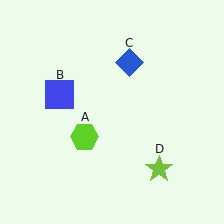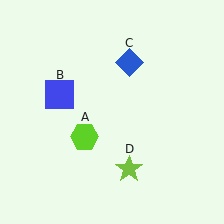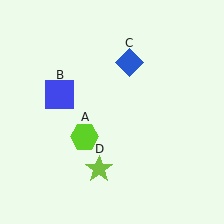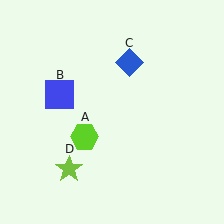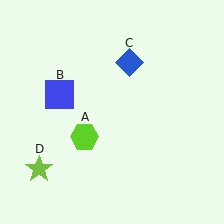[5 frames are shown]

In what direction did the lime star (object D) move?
The lime star (object D) moved left.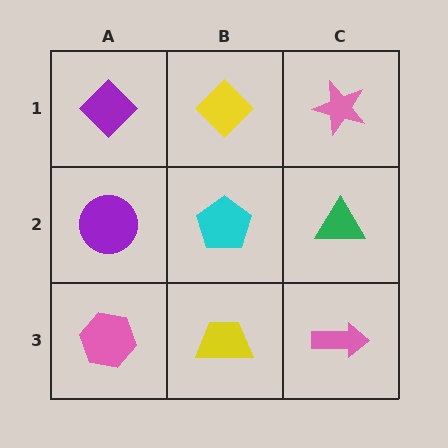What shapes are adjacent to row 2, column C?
A pink star (row 1, column C), a pink arrow (row 3, column C), a cyan pentagon (row 2, column B).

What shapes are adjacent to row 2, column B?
A yellow diamond (row 1, column B), a yellow trapezoid (row 3, column B), a purple circle (row 2, column A), a green triangle (row 2, column C).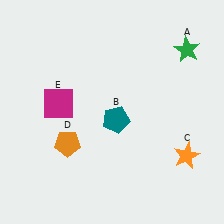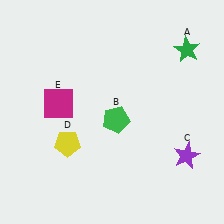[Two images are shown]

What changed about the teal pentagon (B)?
In Image 1, B is teal. In Image 2, it changed to green.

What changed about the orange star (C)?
In Image 1, C is orange. In Image 2, it changed to purple.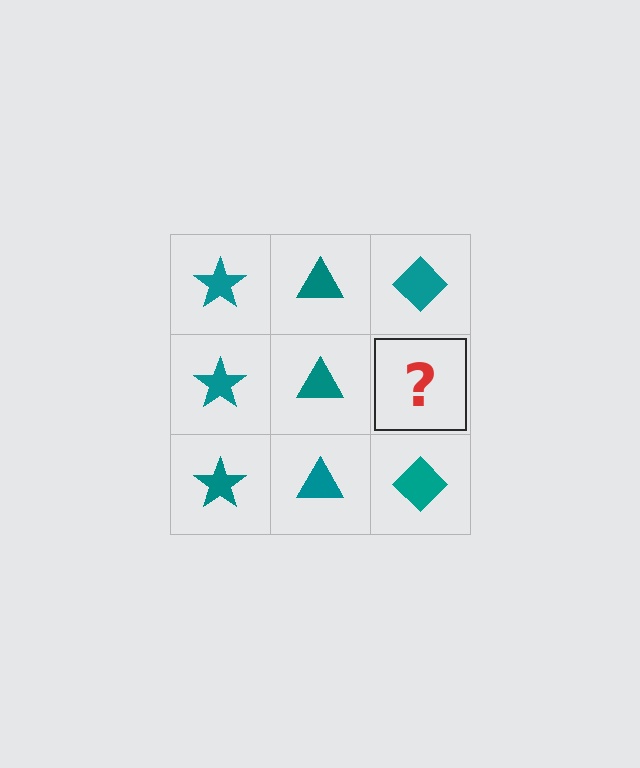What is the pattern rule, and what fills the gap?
The rule is that each column has a consistent shape. The gap should be filled with a teal diamond.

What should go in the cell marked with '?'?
The missing cell should contain a teal diamond.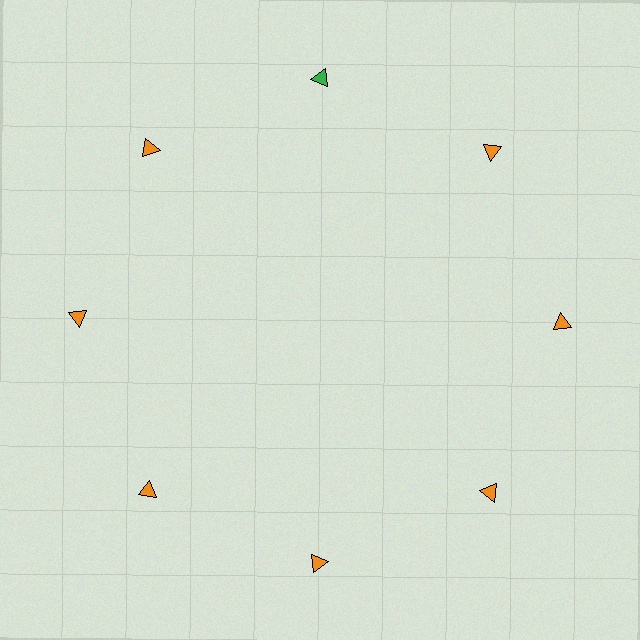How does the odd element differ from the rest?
It has a different color: green instead of orange.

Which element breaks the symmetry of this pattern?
The green triangle at roughly the 12 o'clock position breaks the symmetry. All other shapes are orange triangles.